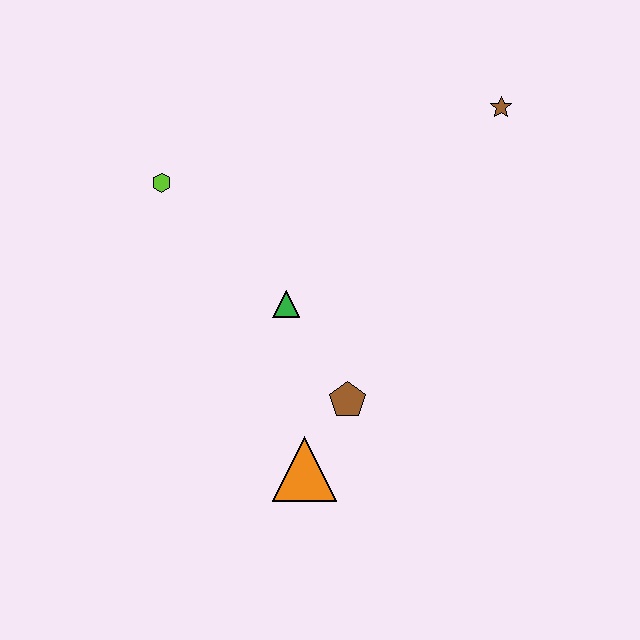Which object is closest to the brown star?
The green triangle is closest to the brown star.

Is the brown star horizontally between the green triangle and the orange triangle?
No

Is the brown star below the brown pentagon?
No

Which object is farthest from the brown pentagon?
The brown star is farthest from the brown pentagon.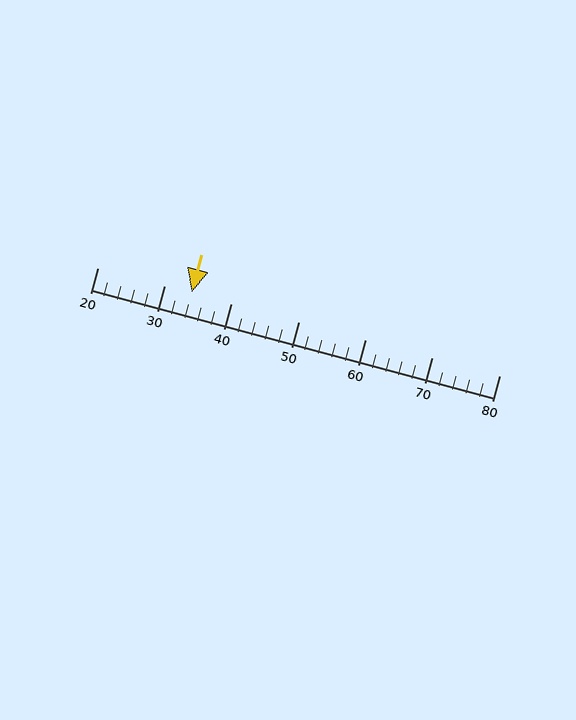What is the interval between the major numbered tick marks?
The major tick marks are spaced 10 units apart.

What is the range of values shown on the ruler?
The ruler shows values from 20 to 80.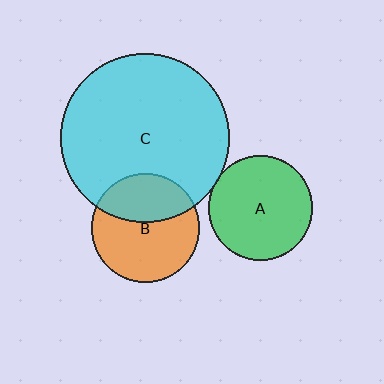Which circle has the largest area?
Circle C (cyan).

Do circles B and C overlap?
Yes.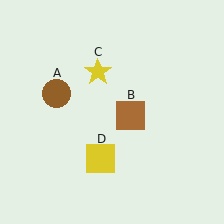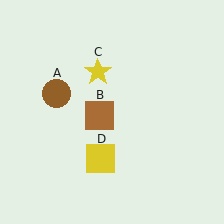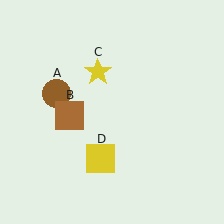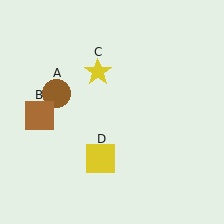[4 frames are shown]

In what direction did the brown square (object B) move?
The brown square (object B) moved left.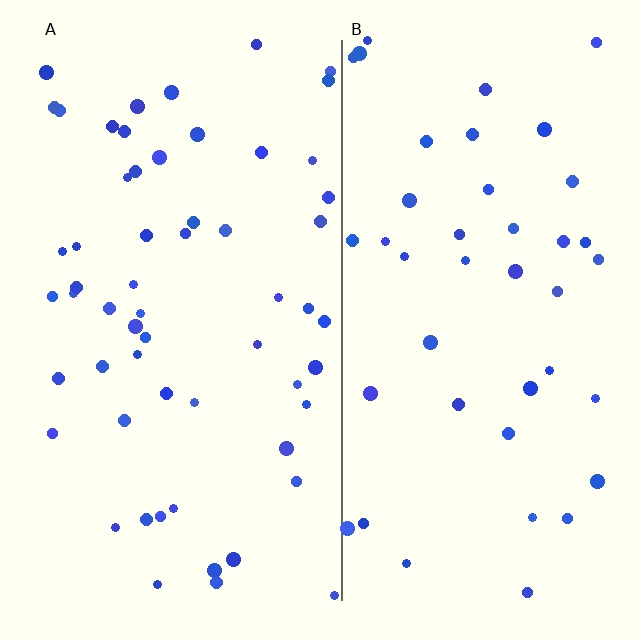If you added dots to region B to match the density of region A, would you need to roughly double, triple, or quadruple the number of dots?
Approximately double.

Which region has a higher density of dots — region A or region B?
A (the left).